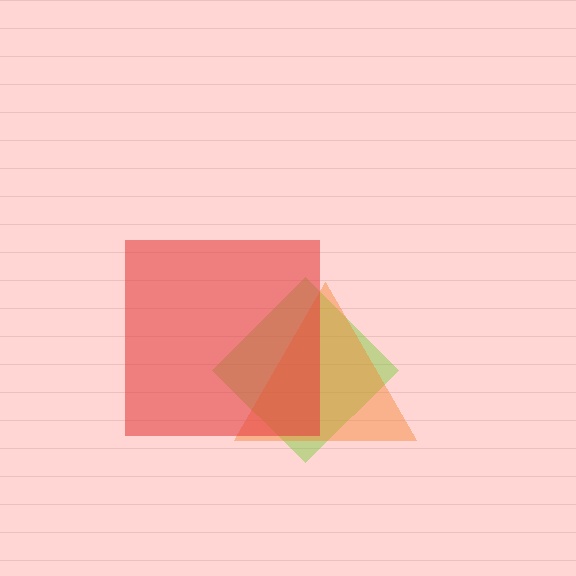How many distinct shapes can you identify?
There are 3 distinct shapes: a lime diamond, an orange triangle, a red square.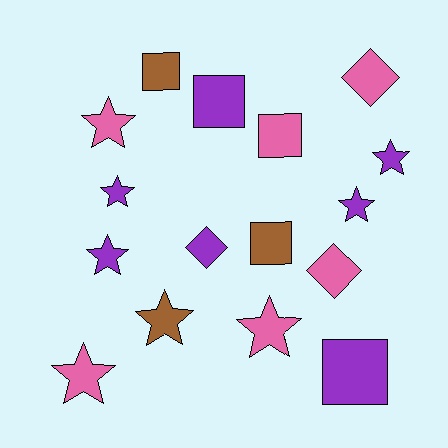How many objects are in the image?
There are 16 objects.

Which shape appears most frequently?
Star, with 8 objects.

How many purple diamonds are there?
There is 1 purple diamond.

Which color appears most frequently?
Purple, with 7 objects.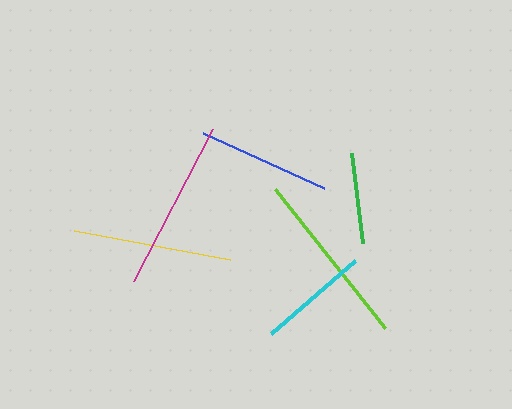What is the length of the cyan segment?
The cyan segment is approximately 111 pixels long.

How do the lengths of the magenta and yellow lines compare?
The magenta and yellow lines are approximately the same length.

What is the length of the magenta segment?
The magenta segment is approximately 172 pixels long.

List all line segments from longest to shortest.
From longest to shortest: lime, magenta, yellow, blue, cyan, green.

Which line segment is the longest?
The lime line is the longest at approximately 178 pixels.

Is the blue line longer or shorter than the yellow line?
The yellow line is longer than the blue line.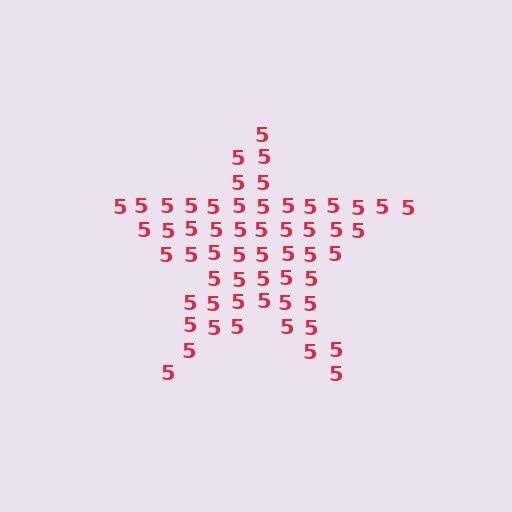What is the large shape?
The large shape is a star.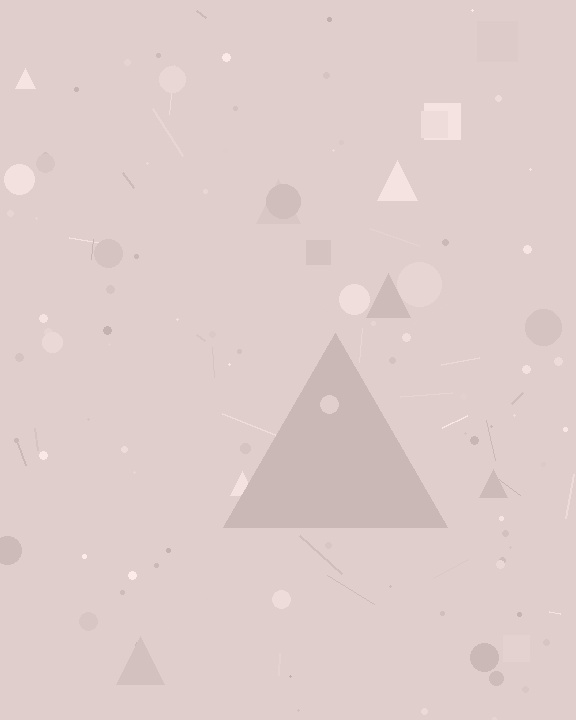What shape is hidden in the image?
A triangle is hidden in the image.